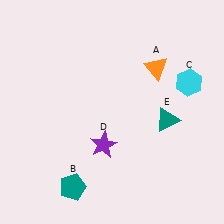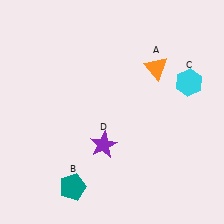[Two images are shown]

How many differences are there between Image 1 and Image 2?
There is 1 difference between the two images.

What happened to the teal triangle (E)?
The teal triangle (E) was removed in Image 2. It was in the bottom-right area of Image 1.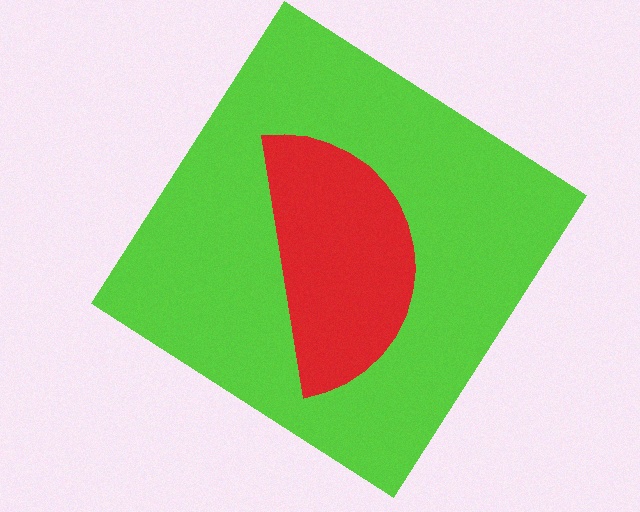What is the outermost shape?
The lime diamond.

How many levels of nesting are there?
2.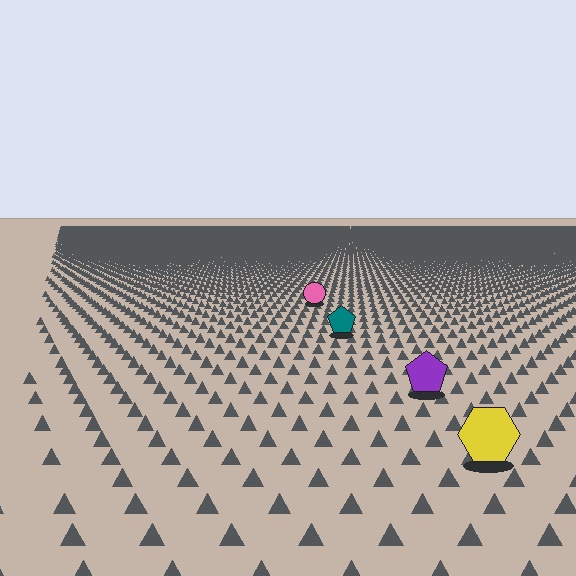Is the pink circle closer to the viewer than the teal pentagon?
No. The teal pentagon is closer — you can tell from the texture gradient: the ground texture is coarser near it.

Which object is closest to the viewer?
The yellow hexagon is closest. The texture marks near it are larger and more spread out.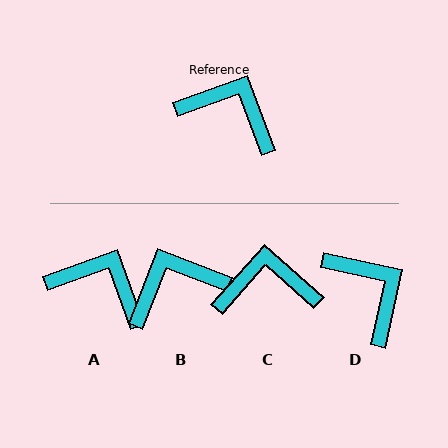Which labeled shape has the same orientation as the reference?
A.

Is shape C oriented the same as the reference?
No, it is off by about 28 degrees.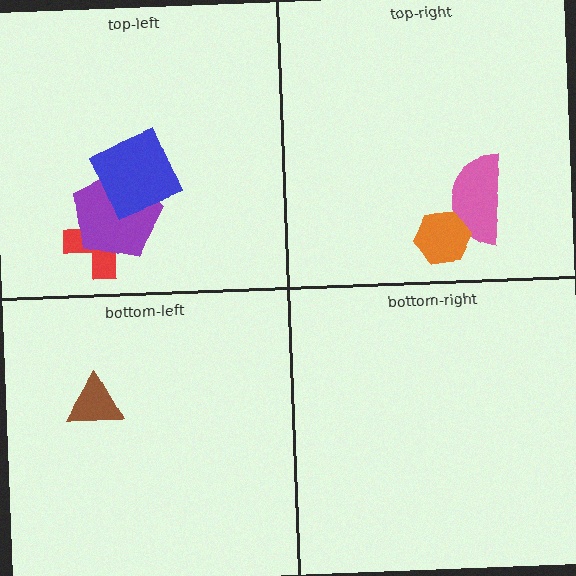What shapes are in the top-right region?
The pink semicircle, the orange hexagon.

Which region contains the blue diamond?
The top-left region.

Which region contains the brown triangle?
The bottom-left region.